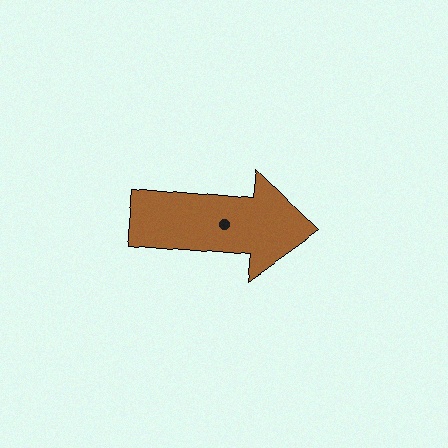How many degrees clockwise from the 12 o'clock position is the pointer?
Approximately 95 degrees.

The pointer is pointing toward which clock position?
Roughly 3 o'clock.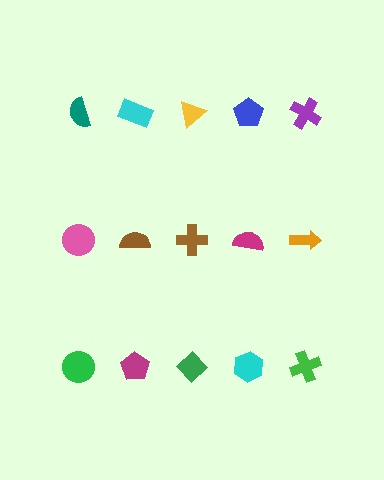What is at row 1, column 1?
A teal semicircle.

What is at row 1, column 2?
A cyan rectangle.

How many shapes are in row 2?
5 shapes.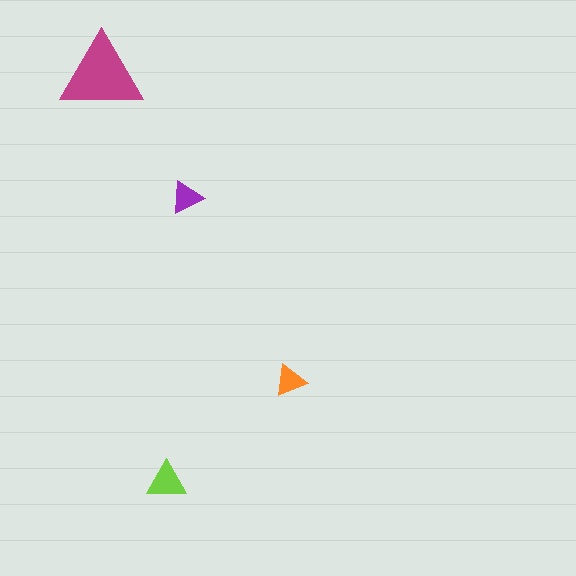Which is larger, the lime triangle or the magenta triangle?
The magenta one.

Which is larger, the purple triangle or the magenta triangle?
The magenta one.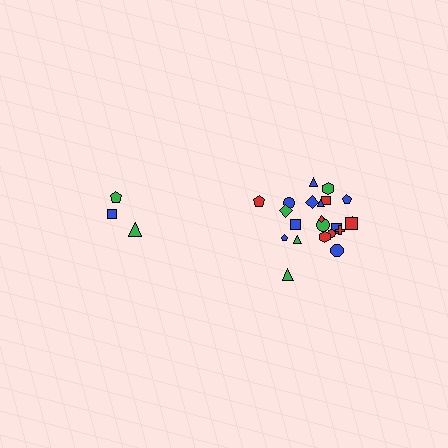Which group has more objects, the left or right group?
The right group.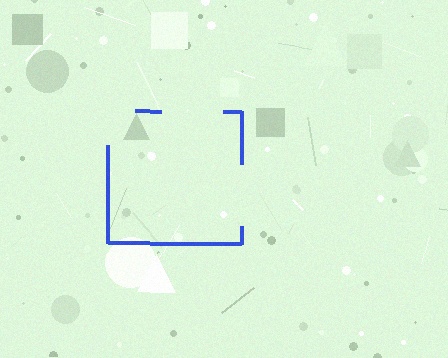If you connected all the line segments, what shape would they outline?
They would outline a square.